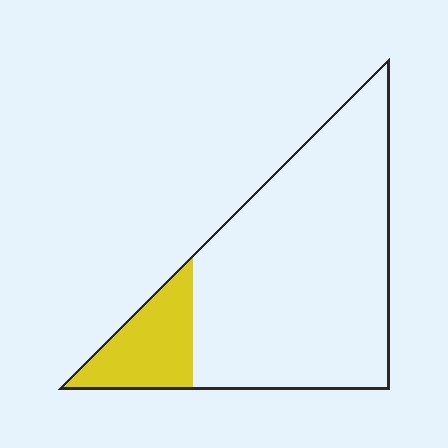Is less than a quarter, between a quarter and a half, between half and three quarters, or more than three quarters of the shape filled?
Less than a quarter.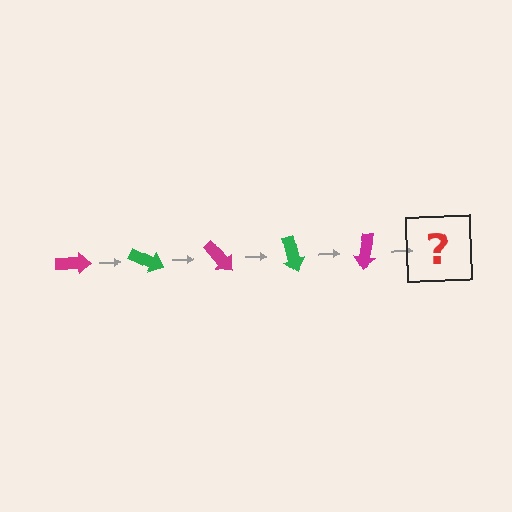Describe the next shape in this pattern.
It should be a green arrow, rotated 125 degrees from the start.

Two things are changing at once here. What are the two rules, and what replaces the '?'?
The two rules are that it rotates 25 degrees each step and the color cycles through magenta and green. The '?' should be a green arrow, rotated 125 degrees from the start.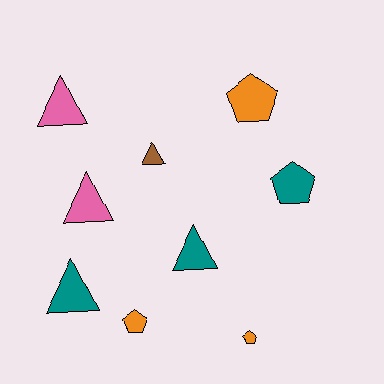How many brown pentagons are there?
There are no brown pentagons.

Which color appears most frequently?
Teal, with 3 objects.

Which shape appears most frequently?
Triangle, with 5 objects.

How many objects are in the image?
There are 9 objects.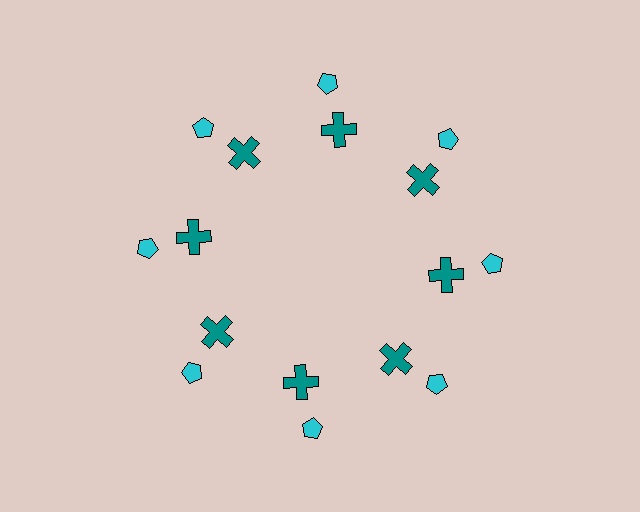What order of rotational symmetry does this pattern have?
This pattern has 8-fold rotational symmetry.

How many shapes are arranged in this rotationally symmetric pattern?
There are 16 shapes, arranged in 8 groups of 2.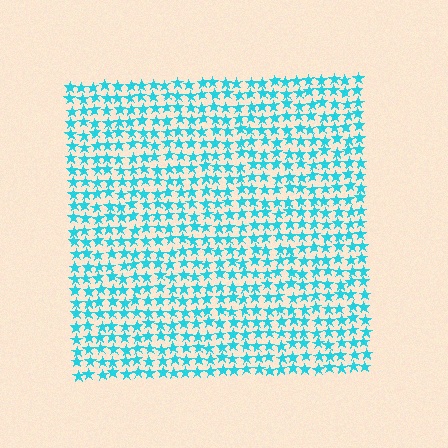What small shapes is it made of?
It is made of small stars.